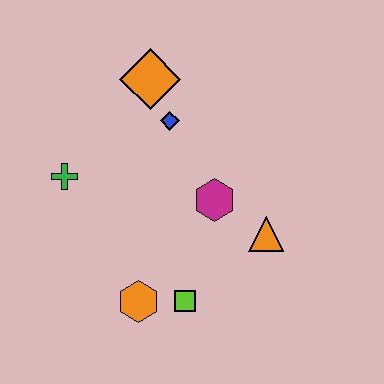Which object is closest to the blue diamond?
The orange diamond is closest to the blue diamond.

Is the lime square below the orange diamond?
Yes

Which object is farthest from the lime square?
The orange diamond is farthest from the lime square.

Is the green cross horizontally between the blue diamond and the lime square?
No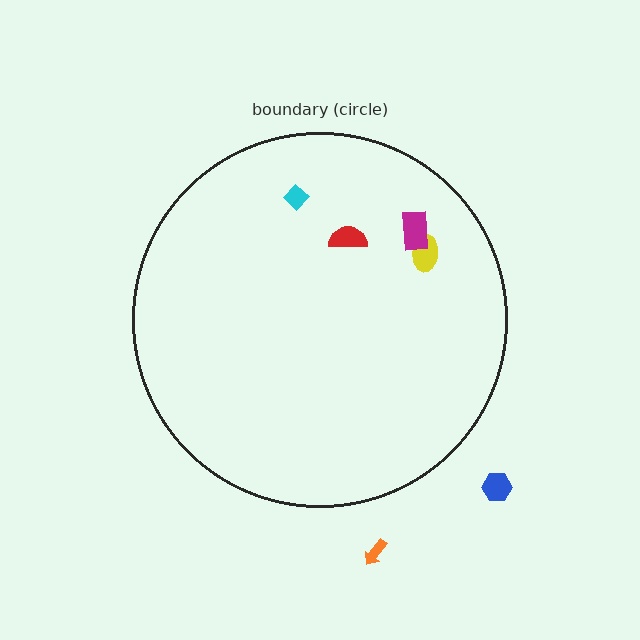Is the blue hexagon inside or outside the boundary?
Outside.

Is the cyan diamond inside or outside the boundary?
Inside.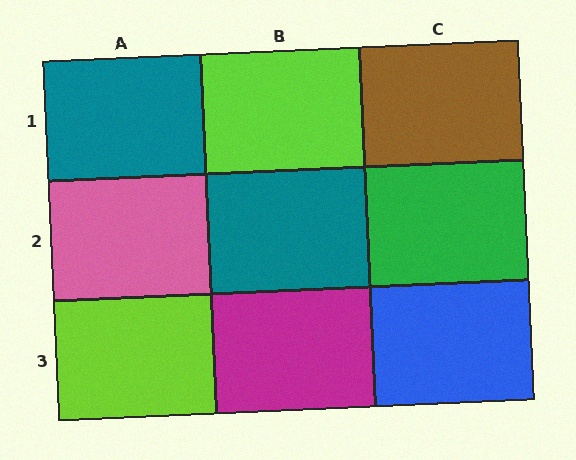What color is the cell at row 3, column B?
Magenta.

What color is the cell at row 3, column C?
Blue.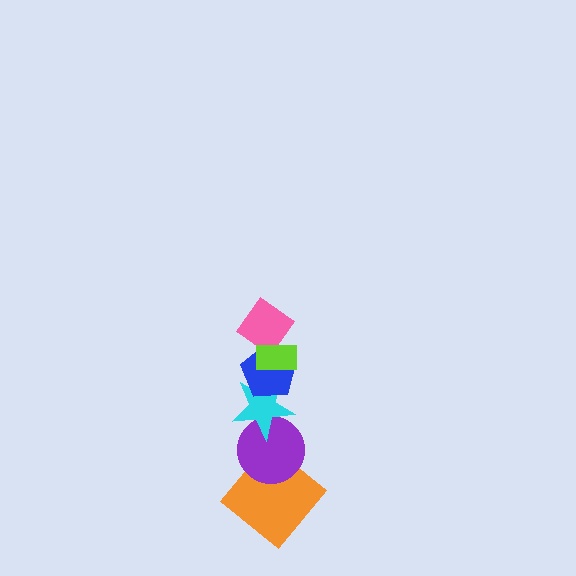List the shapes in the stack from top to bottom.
From top to bottom: the lime rectangle, the pink diamond, the blue pentagon, the cyan star, the purple circle, the orange diamond.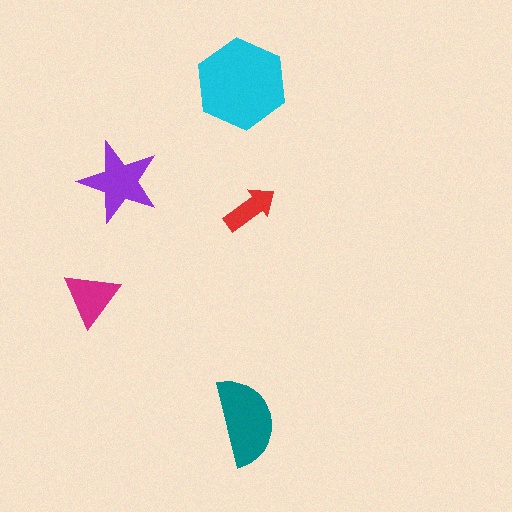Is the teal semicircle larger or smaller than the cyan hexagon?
Smaller.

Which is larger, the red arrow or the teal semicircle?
The teal semicircle.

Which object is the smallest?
The red arrow.